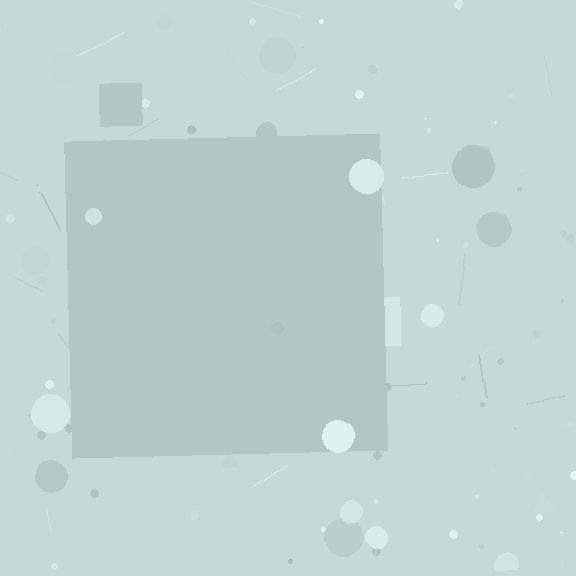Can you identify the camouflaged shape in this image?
The camouflaged shape is a square.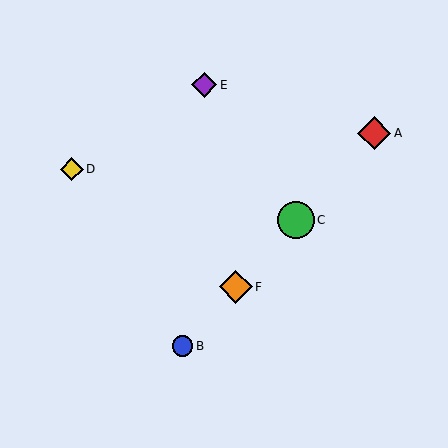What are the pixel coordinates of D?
Object D is at (72, 169).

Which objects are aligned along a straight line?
Objects A, B, C, F are aligned along a straight line.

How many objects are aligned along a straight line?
4 objects (A, B, C, F) are aligned along a straight line.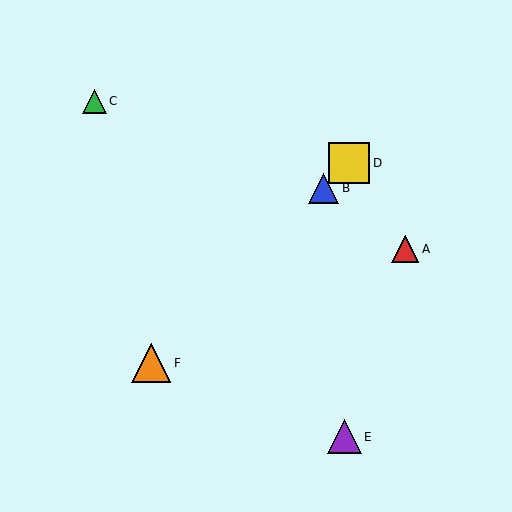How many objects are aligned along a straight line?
3 objects (B, D, F) are aligned along a straight line.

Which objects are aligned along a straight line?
Objects B, D, F are aligned along a straight line.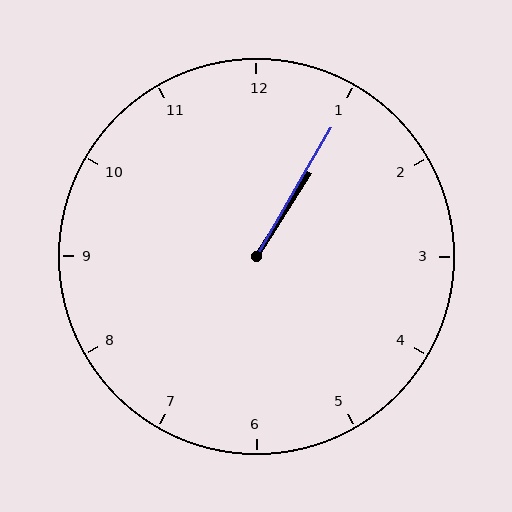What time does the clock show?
1:05.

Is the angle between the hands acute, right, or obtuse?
It is acute.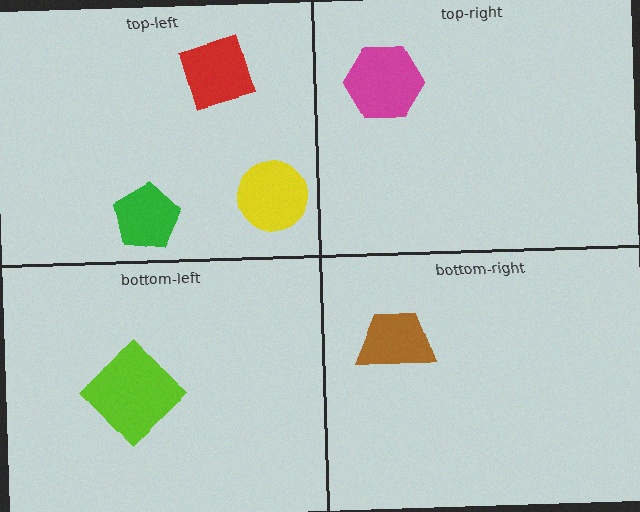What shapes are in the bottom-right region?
The brown trapezoid.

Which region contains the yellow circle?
The top-left region.